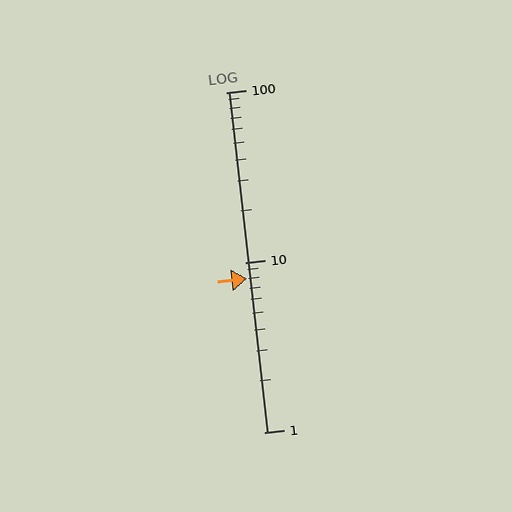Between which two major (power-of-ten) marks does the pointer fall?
The pointer is between 1 and 10.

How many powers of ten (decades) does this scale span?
The scale spans 2 decades, from 1 to 100.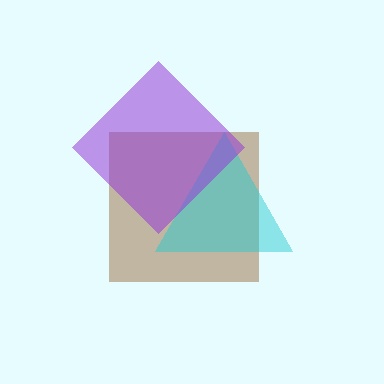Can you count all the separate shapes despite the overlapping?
Yes, there are 3 separate shapes.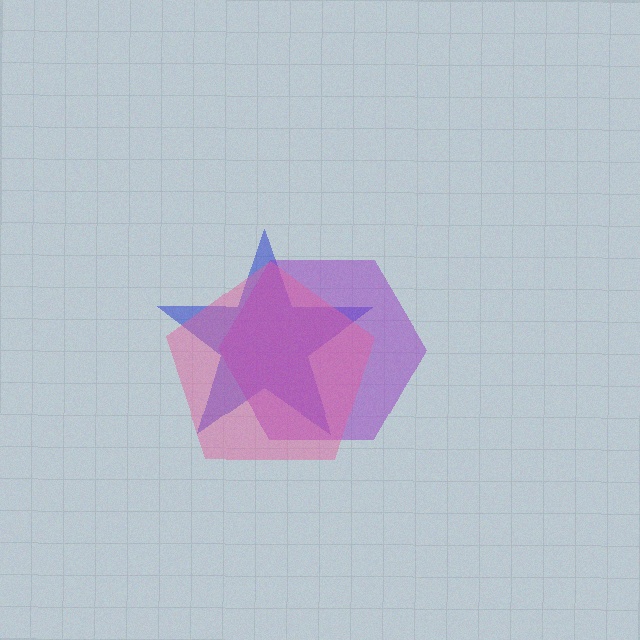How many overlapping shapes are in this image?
There are 3 overlapping shapes in the image.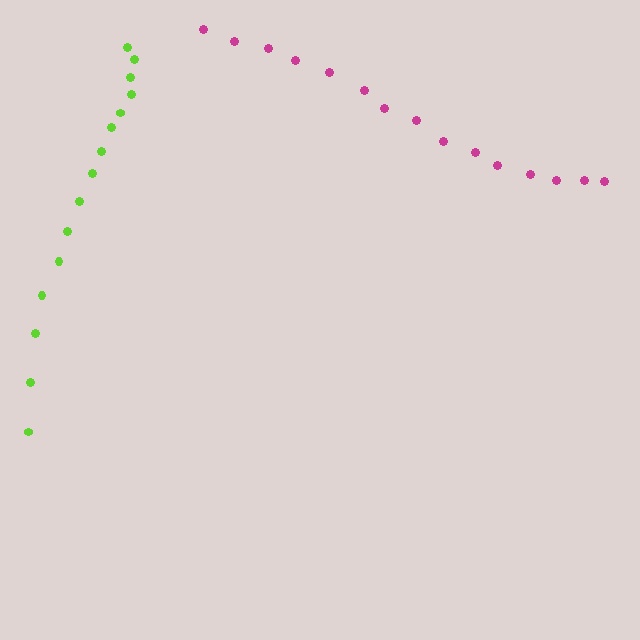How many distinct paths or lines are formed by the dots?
There are 2 distinct paths.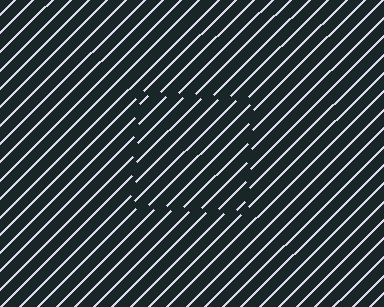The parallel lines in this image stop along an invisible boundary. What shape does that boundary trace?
An illusory square. The interior of the shape contains the same grating, shifted by half a period — the contour is defined by the phase discontinuity where line-ends from the inner and outer gratings abut.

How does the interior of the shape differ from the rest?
The interior of the shape contains the same grating, shifted by half a period — the contour is defined by the phase discontinuity where line-ends from the inner and outer gratings abut.